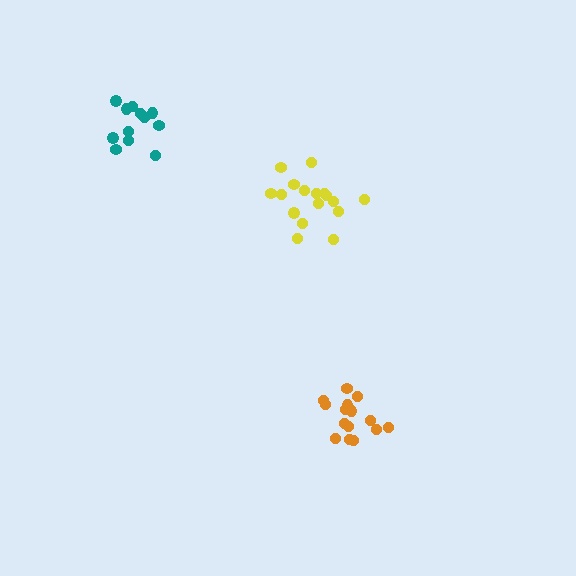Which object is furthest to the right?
The orange cluster is rightmost.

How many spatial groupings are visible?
There are 3 spatial groupings.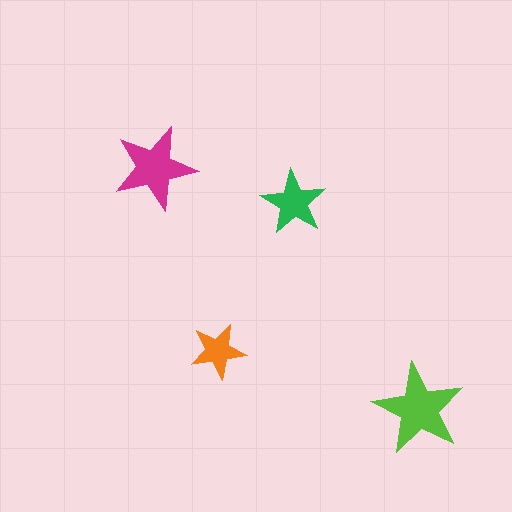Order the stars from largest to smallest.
the lime one, the magenta one, the green one, the orange one.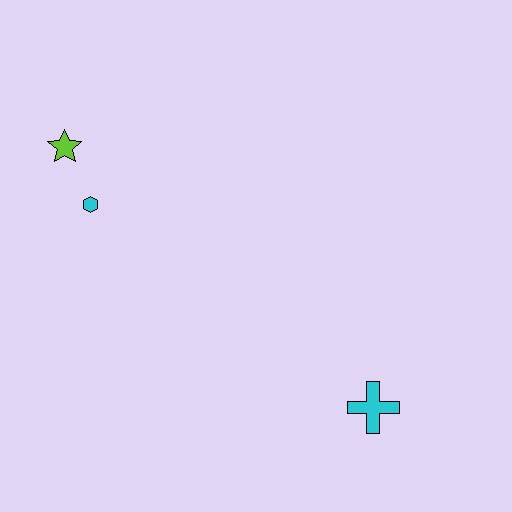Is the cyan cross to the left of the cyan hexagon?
No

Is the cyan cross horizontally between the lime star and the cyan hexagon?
No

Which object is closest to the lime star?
The cyan hexagon is closest to the lime star.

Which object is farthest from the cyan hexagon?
The cyan cross is farthest from the cyan hexagon.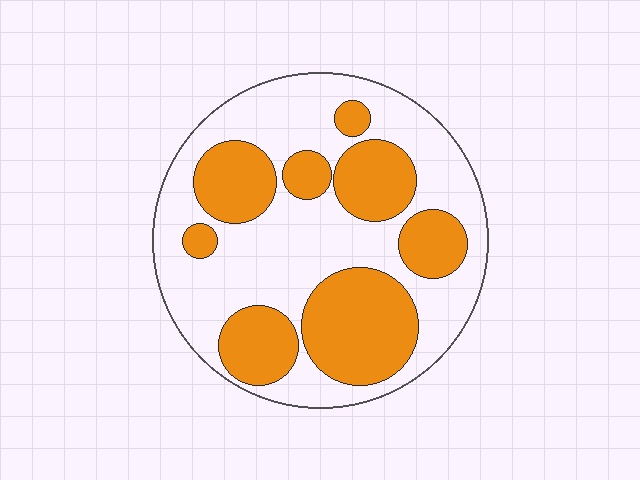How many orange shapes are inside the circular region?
8.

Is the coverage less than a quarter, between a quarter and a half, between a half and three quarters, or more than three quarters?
Between a quarter and a half.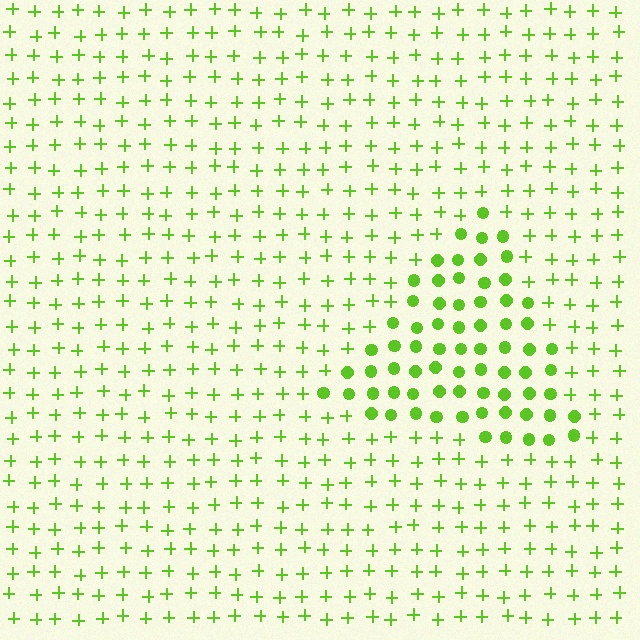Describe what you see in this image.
The image is filled with small lime elements arranged in a uniform grid. A triangle-shaped region contains circles, while the surrounding area contains plus signs. The boundary is defined purely by the change in element shape.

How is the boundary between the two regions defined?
The boundary is defined by a change in element shape: circles inside vs. plus signs outside. All elements share the same color and spacing.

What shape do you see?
I see a triangle.